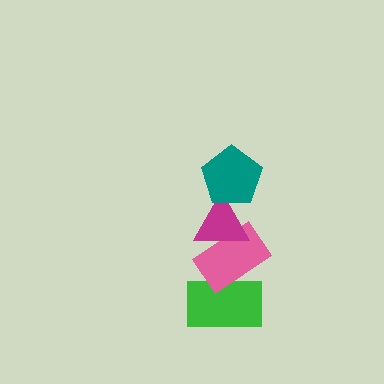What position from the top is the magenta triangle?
The magenta triangle is 2nd from the top.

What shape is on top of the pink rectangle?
The magenta triangle is on top of the pink rectangle.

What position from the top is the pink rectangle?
The pink rectangle is 3rd from the top.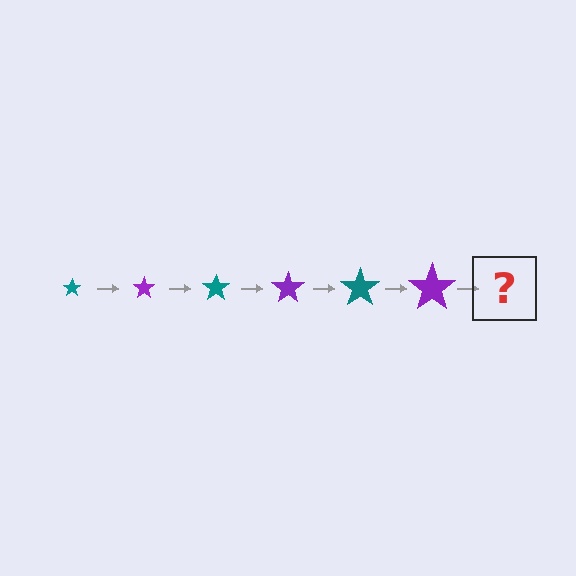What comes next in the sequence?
The next element should be a teal star, larger than the previous one.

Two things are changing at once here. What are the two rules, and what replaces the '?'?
The two rules are that the star grows larger each step and the color cycles through teal and purple. The '?' should be a teal star, larger than the previous one.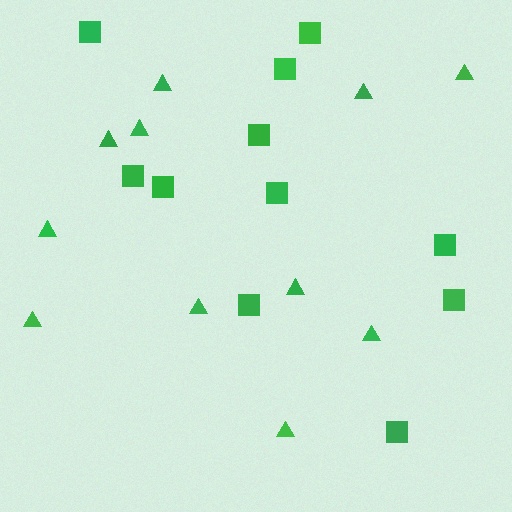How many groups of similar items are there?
There are 2 groups: one group of squares (11) and one group of triangles (11).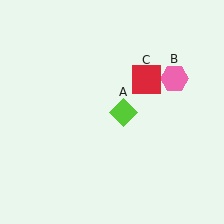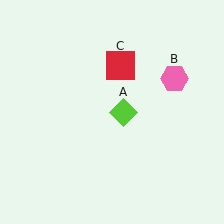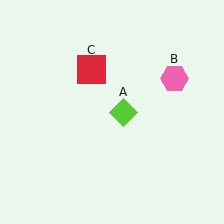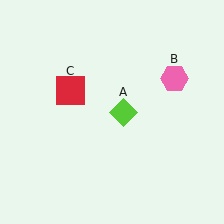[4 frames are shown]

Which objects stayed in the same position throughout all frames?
Lime diamond (object A) and pink hexagon (object B) remained stationary.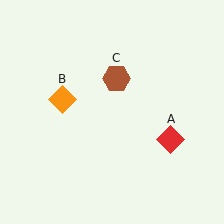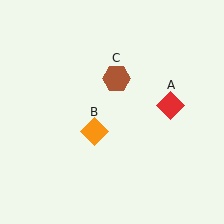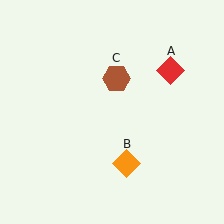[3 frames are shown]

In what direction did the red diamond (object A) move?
The red diamond (object A) moved up.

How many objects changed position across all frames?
2 objects changed position: red diamond (object A), orange diamond (object B).